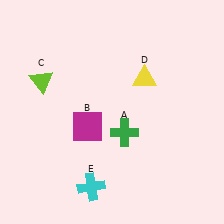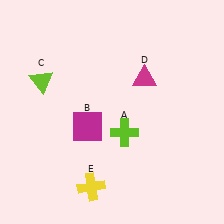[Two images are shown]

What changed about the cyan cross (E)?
In Image 1, E is cyan. In Image 2, it changed to yellow.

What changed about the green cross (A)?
In Image 1, A is green. In Image 2, it changed to lime.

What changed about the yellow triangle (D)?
In Image 1, D is yellow. In Image 2, it changed to magenta.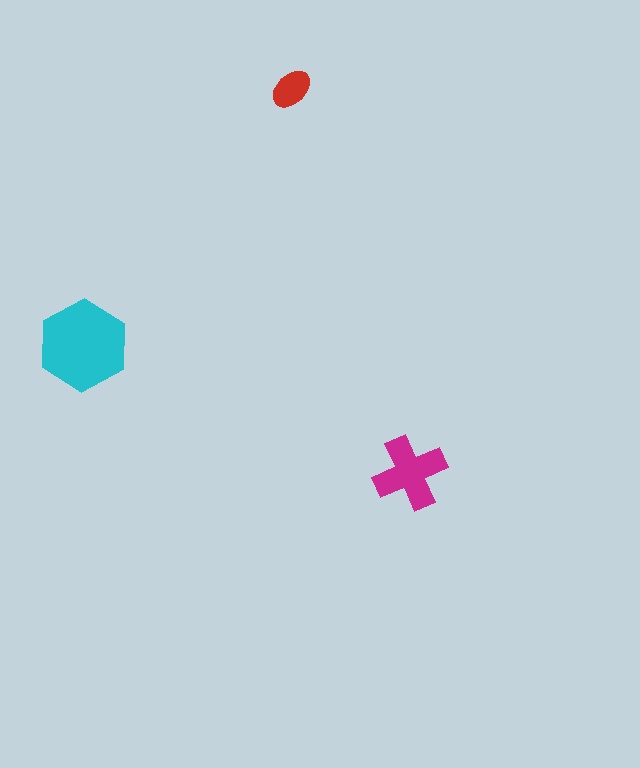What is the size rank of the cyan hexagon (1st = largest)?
1st.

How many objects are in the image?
There are 3 objects in the image.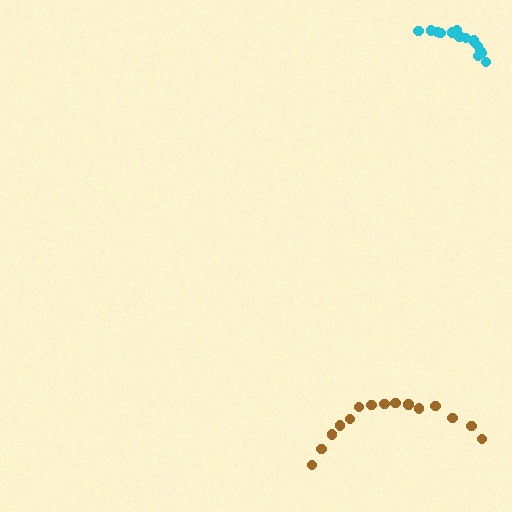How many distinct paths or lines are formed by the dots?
There are 2 distinct paths.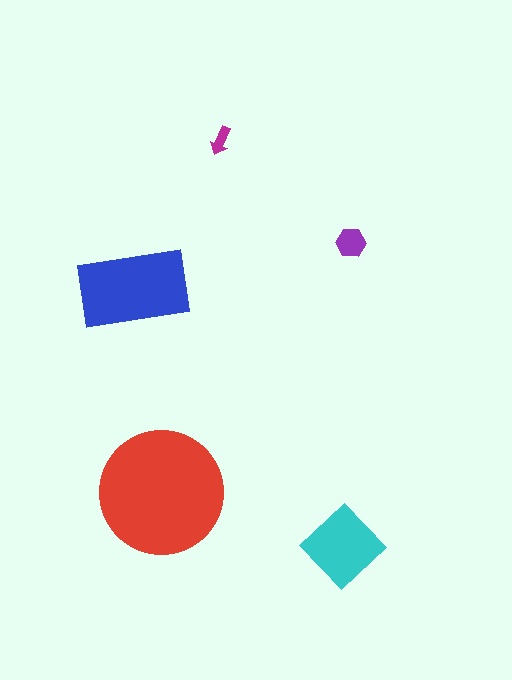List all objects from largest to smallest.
The red circle, the blue rectangle, the cyan diamond, the purple hexagon, the magenta arrow.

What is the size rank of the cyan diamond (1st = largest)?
3rd.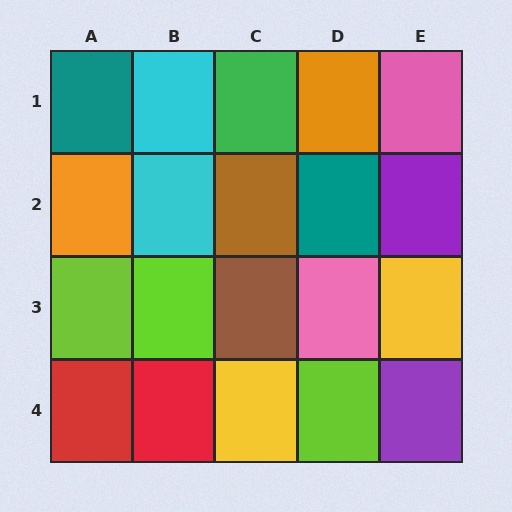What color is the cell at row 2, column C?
Brown.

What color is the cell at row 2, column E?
Purple.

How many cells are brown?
2 cells are brown.